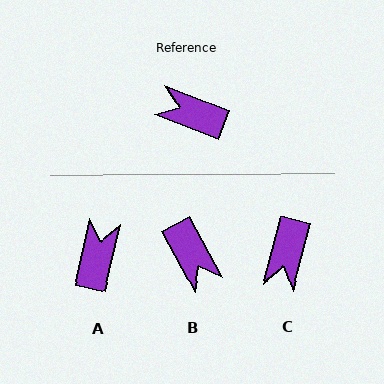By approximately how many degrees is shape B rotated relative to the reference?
Approximately 139 degrees counter-clockwise.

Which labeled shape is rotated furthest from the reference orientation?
B, about 139 degrees away.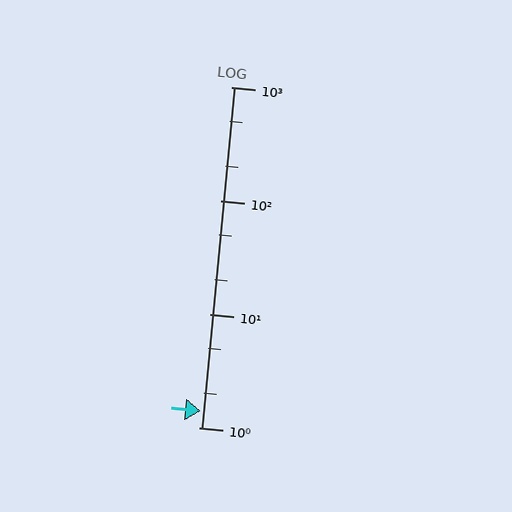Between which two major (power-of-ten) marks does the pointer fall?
The pointer is between 1 and 10.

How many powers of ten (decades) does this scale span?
The scale spans 3 decades, from 1 to 1000.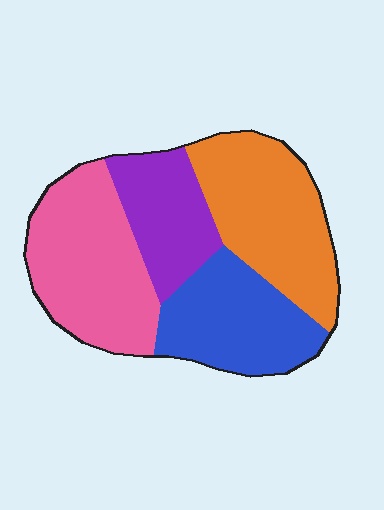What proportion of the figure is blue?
Blue covers 23% of the figure.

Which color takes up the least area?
Purple, at roughly 15%.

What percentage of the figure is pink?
Pink takes up between a quarter and a half of the figure.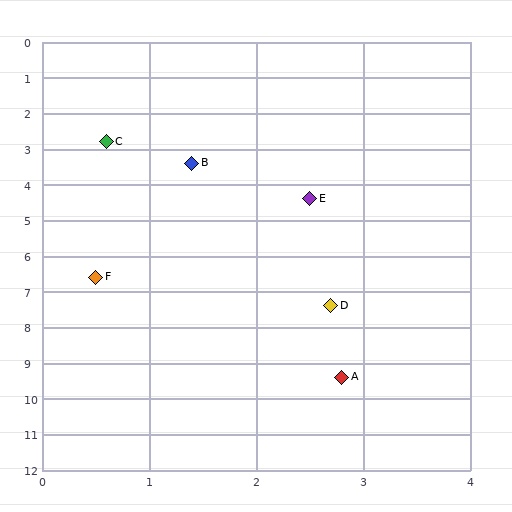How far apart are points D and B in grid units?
Points D and B are about 4.2 grid units apart.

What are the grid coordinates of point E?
Point E is at approximately (2.5, 4.4).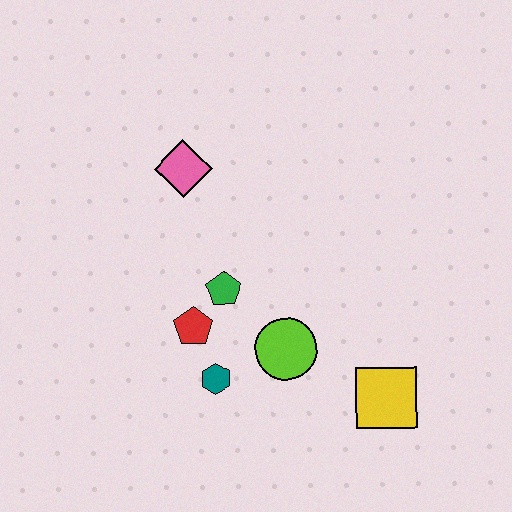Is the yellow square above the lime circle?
No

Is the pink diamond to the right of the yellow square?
No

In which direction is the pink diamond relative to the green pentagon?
The pink diamond is above the green pentagon.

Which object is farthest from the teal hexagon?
The pink diamond is farthest from the teal hexagon.